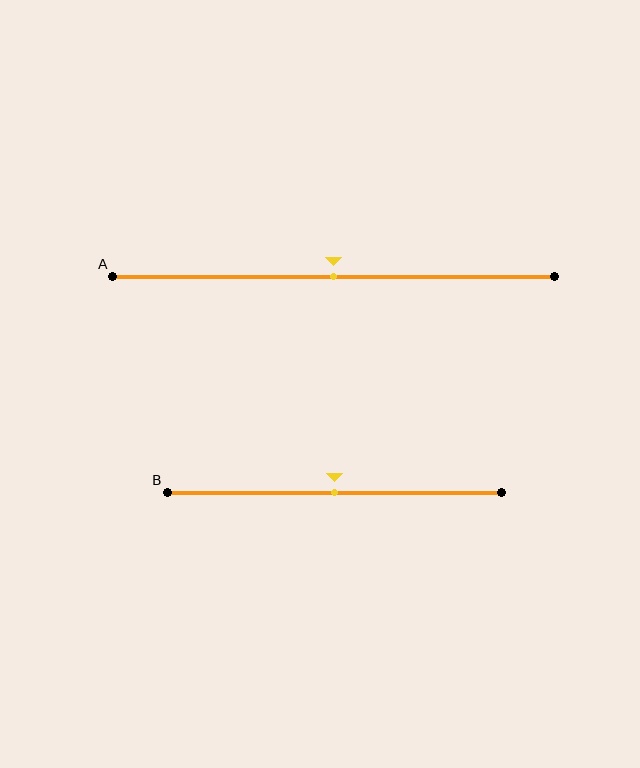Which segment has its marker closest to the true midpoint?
Segment A has its marker closest to the true midpoint.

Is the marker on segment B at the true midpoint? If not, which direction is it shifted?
Yes, the marker on segment B is at the true midpoint.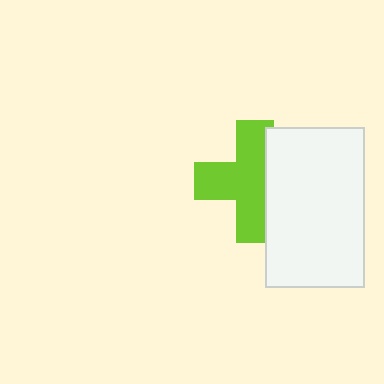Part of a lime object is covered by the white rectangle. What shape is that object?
It is a cross.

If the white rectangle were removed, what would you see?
You would see the complete lime cross.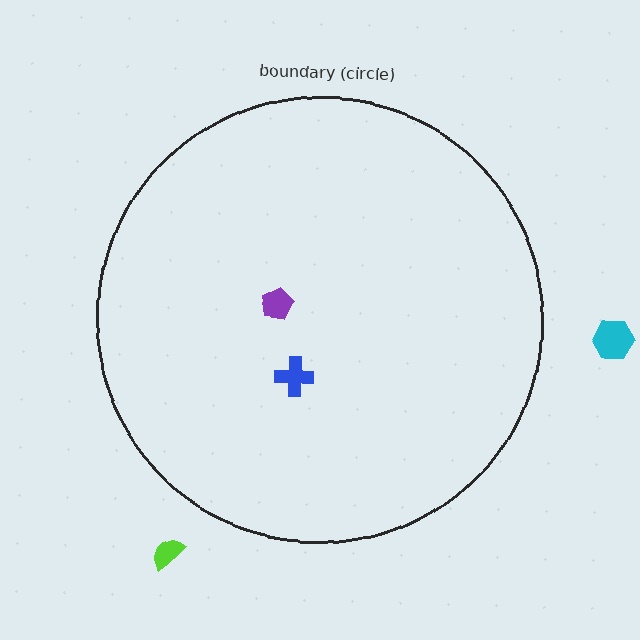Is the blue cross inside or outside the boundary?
Inside.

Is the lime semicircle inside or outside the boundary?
Outside.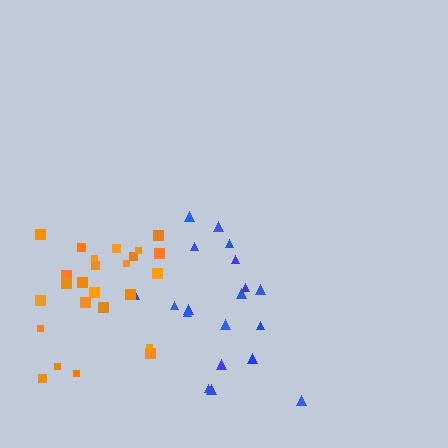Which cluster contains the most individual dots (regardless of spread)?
Orange (25).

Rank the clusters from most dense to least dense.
orange, blue.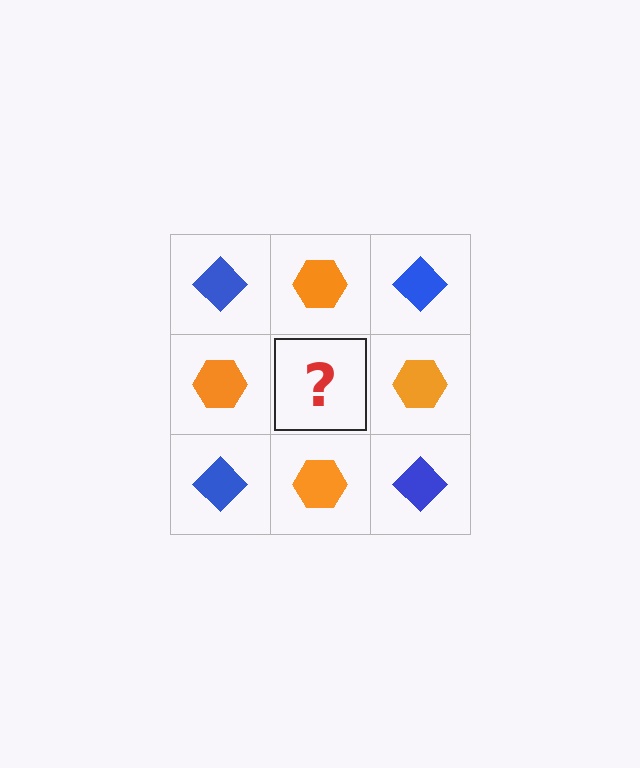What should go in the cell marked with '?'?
The missing cell should contain a blue diamond.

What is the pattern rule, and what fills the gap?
The rule is that it alternates blue diamond and orange hexagon in a checkerboard pattern. The gap should be filled with a blue diamond.